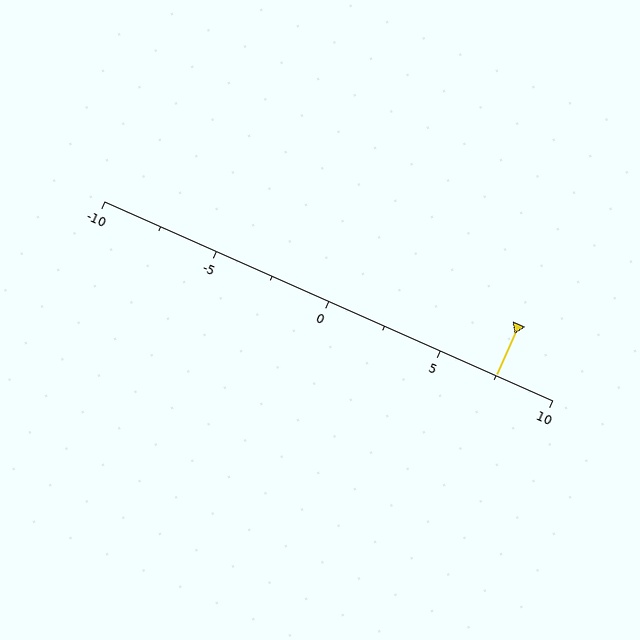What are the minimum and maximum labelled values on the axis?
The axis runs from -10 to 10.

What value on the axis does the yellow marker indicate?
The marker indicates approximately 7.5.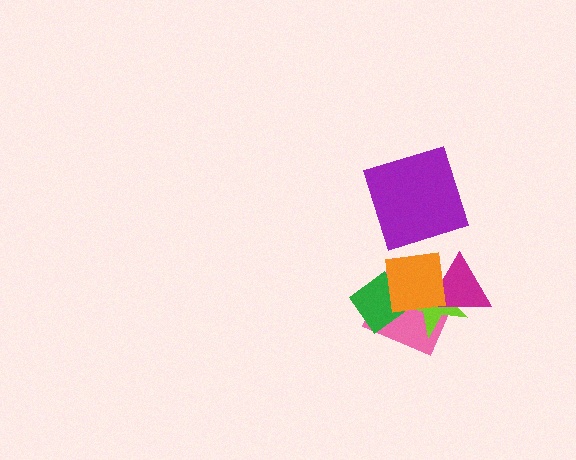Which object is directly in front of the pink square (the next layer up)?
The green diamond is directly in front of the pink square.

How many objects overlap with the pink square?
4 objects overlap with the pink square.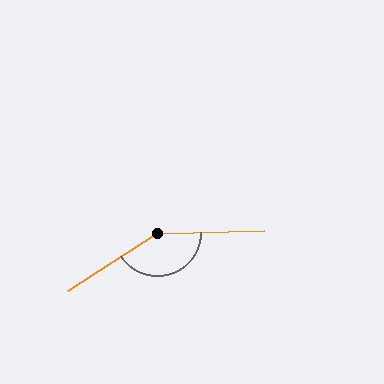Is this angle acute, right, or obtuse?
It is obtuse.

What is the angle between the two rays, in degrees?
Approximately 149 degrees.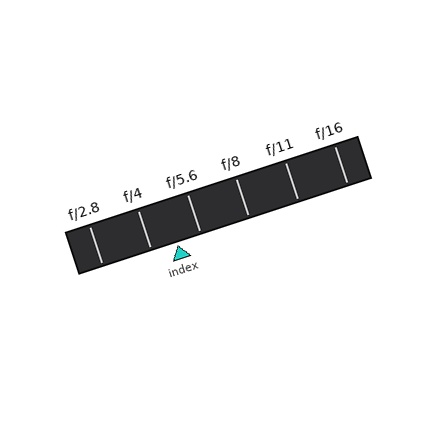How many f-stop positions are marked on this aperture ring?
There are 6 f-stop positions marked.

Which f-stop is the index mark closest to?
The index mark is closest to f/5.6.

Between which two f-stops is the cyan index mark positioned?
The index mark is between f/4 and f/5.6.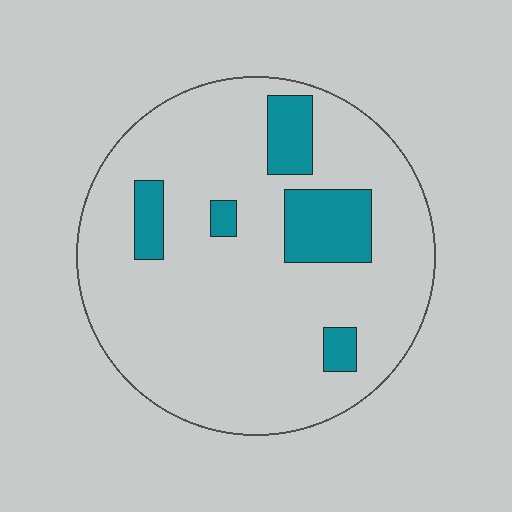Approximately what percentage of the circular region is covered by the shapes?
Approximately 15%.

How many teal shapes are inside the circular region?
5.